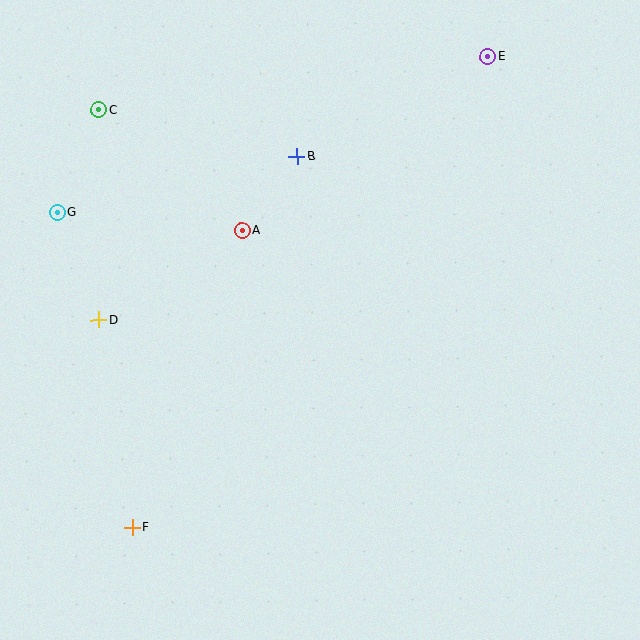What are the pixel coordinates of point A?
Point A is at (242, 231).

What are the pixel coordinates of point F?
Point F is at (133, 527).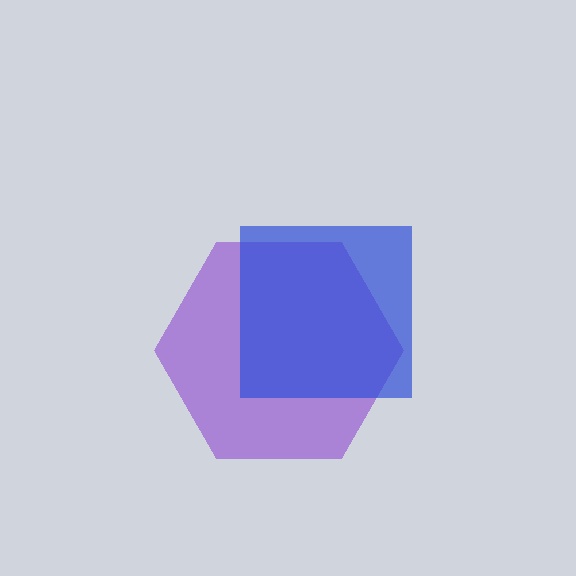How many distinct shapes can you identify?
There are 2 distinct shapes: a purple hexagon, a blue square.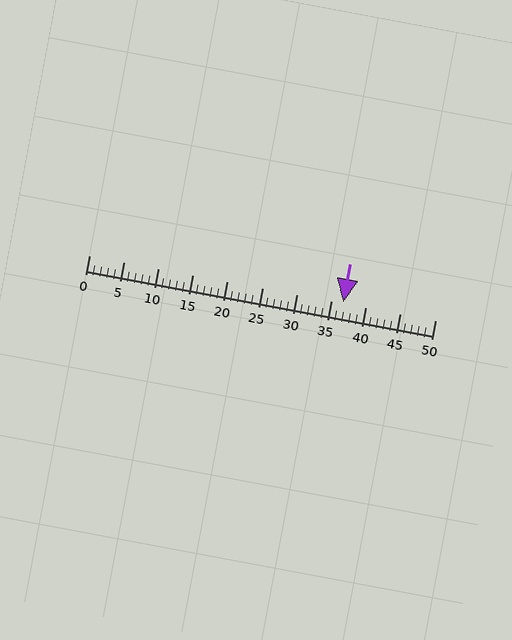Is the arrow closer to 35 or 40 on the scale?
The arrow is closer to 35.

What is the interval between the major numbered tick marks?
The major tick marks are spaced 5 units apart.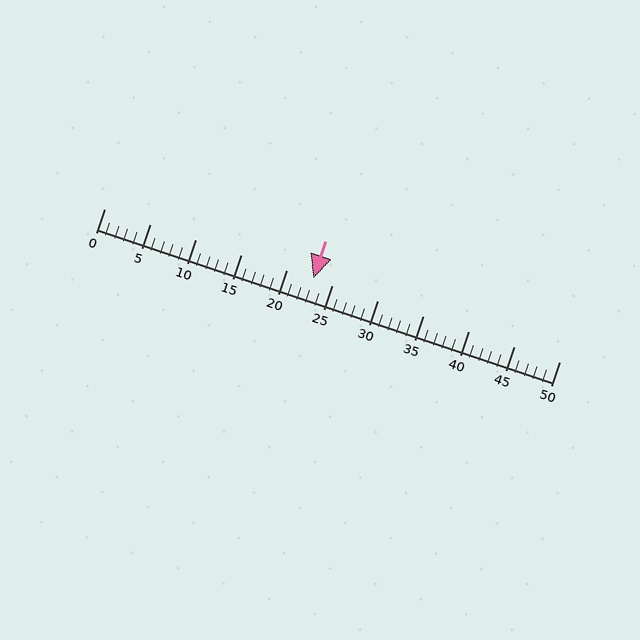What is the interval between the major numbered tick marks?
The major tick marks are spaced 5 units apart.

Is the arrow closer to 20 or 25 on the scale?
The arrow is closer to 25.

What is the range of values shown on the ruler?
The ruler shows values from 0 to 50.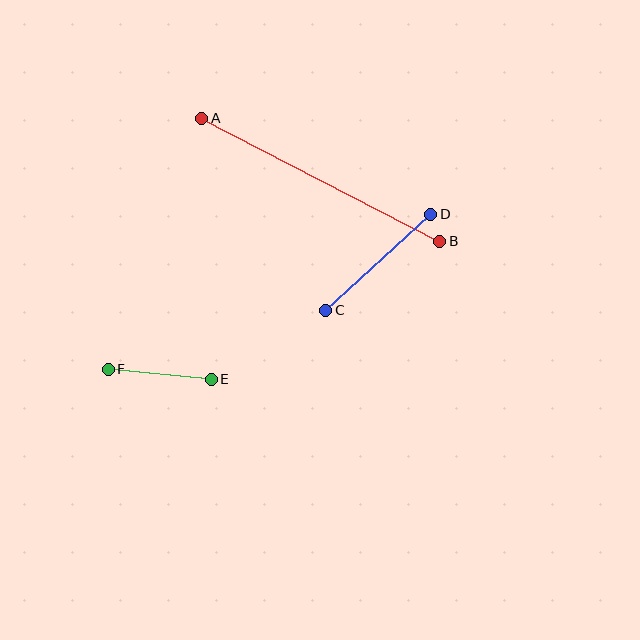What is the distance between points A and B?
The distance is approximately 268 pixels.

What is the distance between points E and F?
The distance is approximately 103 pixels.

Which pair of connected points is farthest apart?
Points A and B are farthest apart.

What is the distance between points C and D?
The distance is approximately 143 pixels.